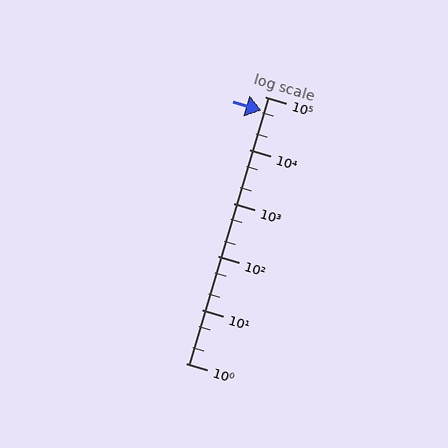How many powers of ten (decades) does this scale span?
The scale spans 5 decades, from 1 to 100000.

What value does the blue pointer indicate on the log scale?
The pointer indicates approximately 56000.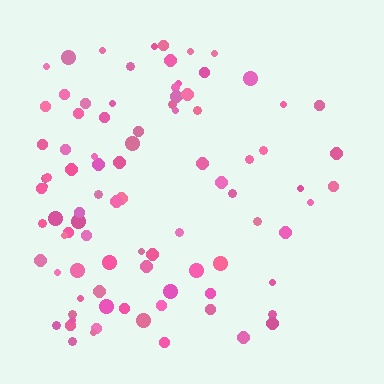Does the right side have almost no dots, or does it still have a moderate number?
Still a moderate number, just noticeably fewer than the left.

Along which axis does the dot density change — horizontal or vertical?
Horizontal.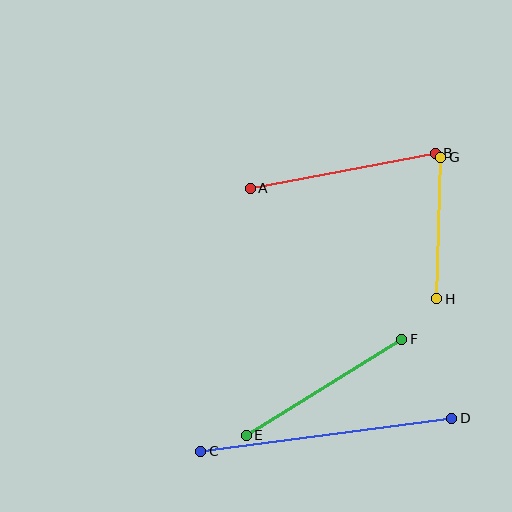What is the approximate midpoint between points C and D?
The midpoint is at approximately (326, 435) pixels.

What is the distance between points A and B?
The distance is approximately 189 pixels.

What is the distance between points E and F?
The distance is approximately 183 pixels.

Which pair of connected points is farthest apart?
Points C and D are farthest apart.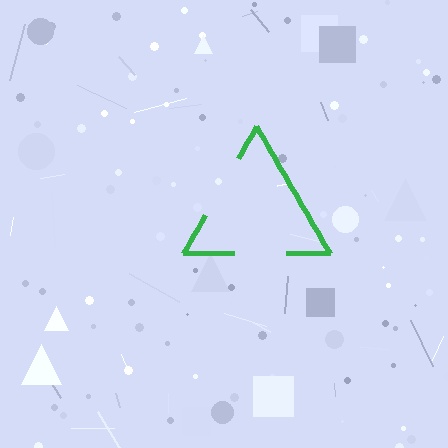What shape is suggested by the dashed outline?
The dashed outline suggests a triangle.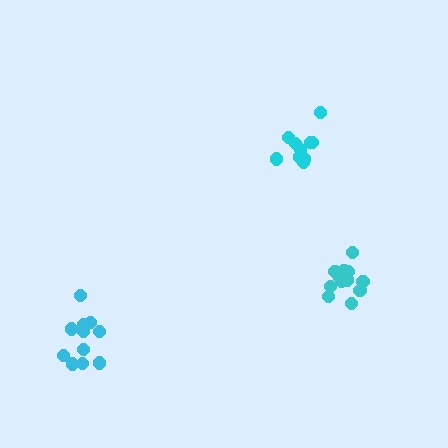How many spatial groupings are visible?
There are 3 spatial groupings.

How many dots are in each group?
Group 1: 11 dots, Group 2: 12 dots, Group 3: 11 dots (34 total).